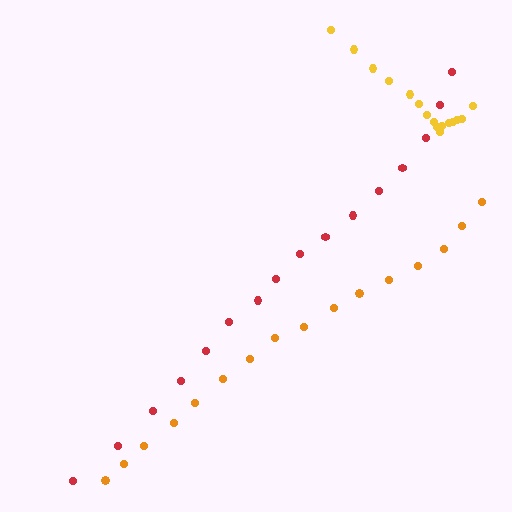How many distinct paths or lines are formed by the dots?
There are 3 distinct paths.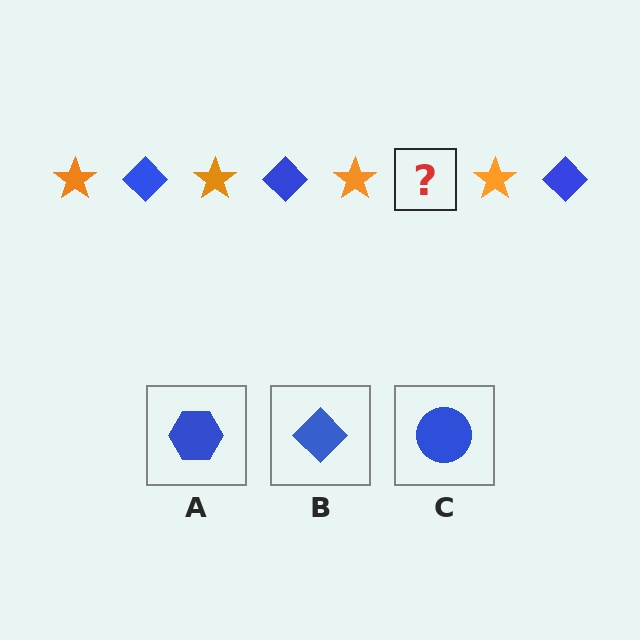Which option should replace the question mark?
Option B.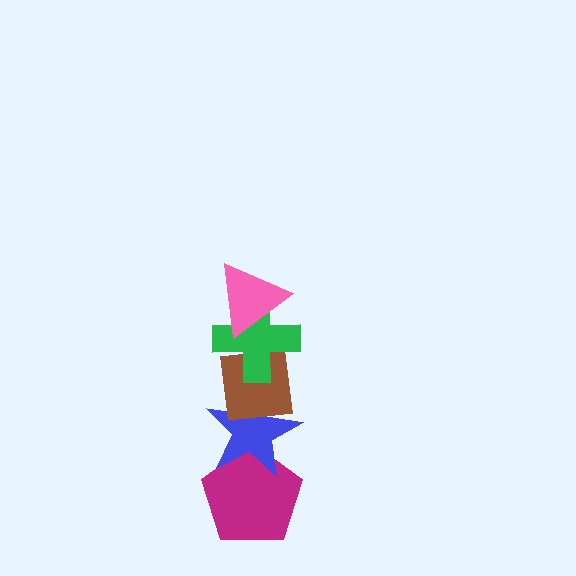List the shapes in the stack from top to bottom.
From top to bottom: the pink triangle, the green cross, the brown square, the blue star, the magenta pentagon.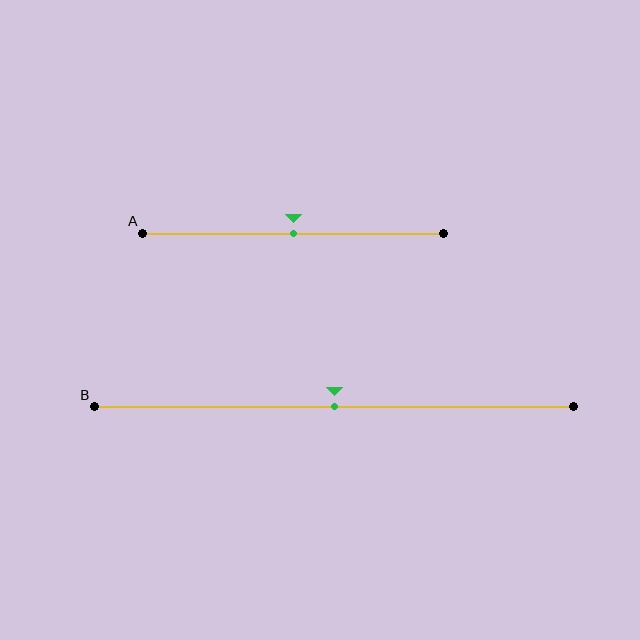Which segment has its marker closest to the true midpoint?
Segment A has its marker closest to the true midpoint.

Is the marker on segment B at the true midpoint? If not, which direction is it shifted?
Yes, the marker on segment B is at the true midpoint.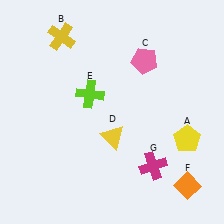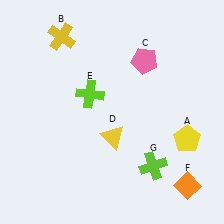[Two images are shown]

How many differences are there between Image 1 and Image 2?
There is 1 difference between the two images.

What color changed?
The cross (G) changed from magenta in Image 1 to lime in Image 2.